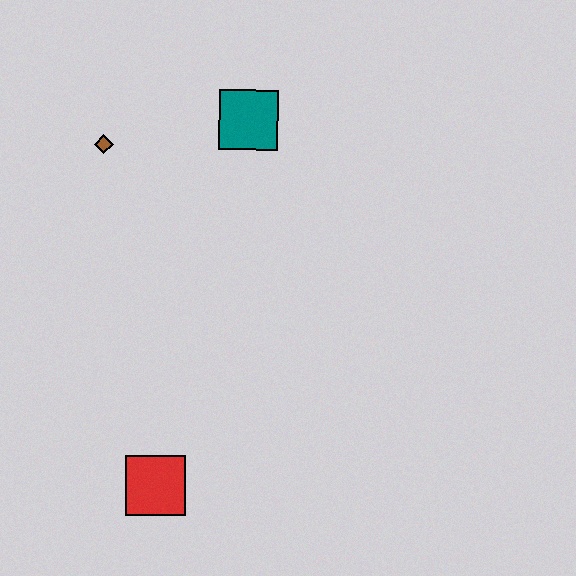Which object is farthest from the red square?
The teal square is farthest from the red square.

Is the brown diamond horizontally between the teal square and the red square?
No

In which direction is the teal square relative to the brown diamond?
The teal square is to the right of the brown diamond.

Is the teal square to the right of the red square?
Yes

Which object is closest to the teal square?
The brown diamond is closest to the teal square.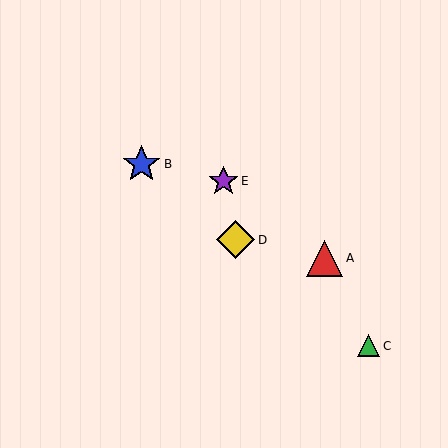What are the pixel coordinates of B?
Object B is at (142, 164).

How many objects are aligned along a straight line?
3 objects (B, C, D) are aligned along a straight line.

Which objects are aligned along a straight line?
Objects B, C, D are aligned along a straight line.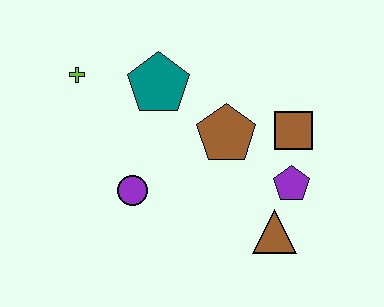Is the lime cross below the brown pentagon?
No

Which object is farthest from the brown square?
The lime cross is farthest from the brown square.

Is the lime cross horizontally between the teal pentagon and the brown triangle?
No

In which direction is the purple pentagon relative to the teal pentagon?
The purple pentagon is to the right of the teal pentagon.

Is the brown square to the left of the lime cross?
No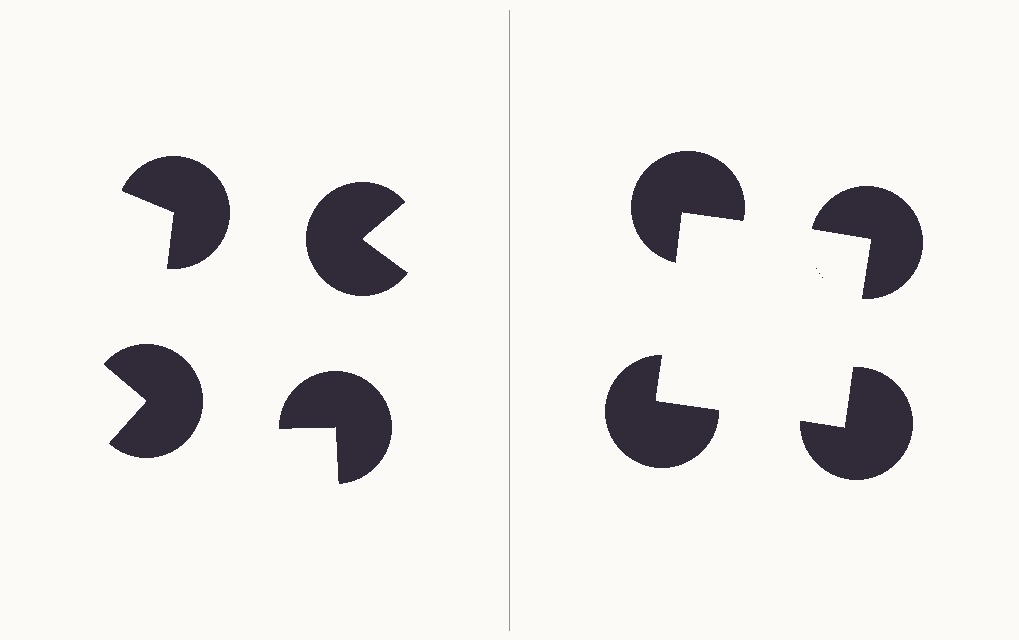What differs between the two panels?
The pac-man discs are positioned identically on both sides; only the wedge orientations differ. On the right they align to a square; on the left they are misaligned.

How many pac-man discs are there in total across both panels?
8 — 4 on each side.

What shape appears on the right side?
An illusory square.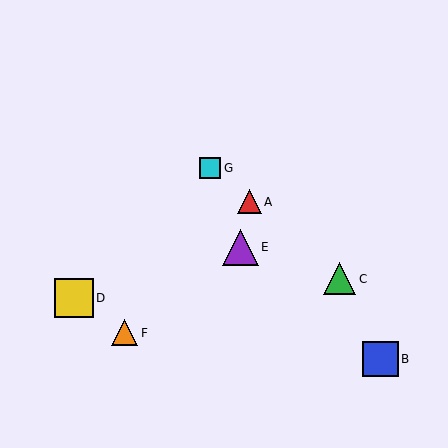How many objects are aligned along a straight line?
3 objects (A, C, G) are aligned along a straight line.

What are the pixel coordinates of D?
Object D is at (74, 298).